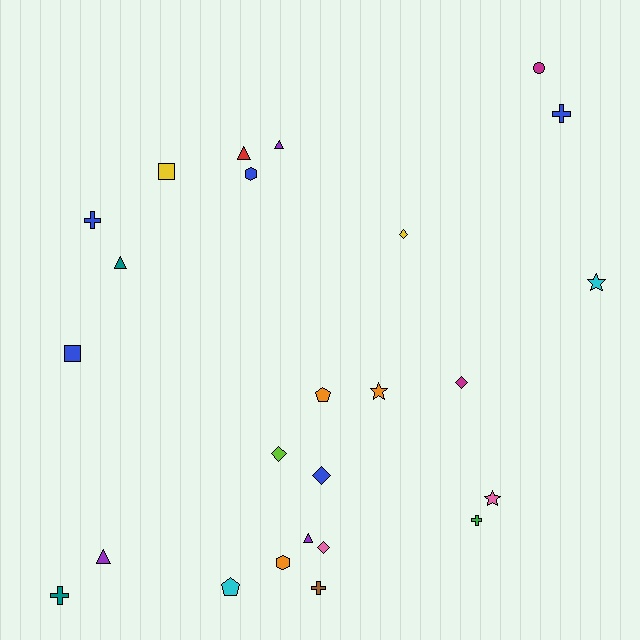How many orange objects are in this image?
There are 3 orange objects.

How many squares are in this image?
There are 2 squares.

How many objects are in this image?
There are 25 objects.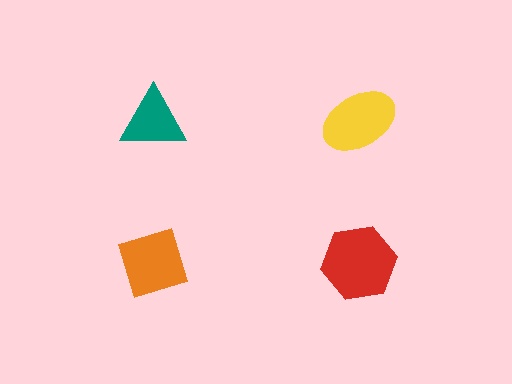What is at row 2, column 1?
An orange diamond.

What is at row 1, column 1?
A teal triangle.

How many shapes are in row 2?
2 shapes.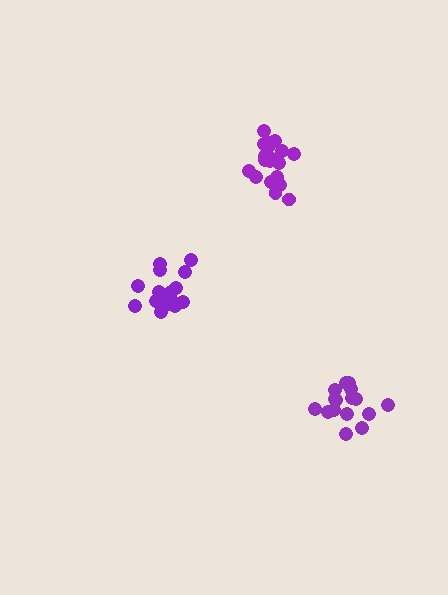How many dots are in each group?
Group 1: 21 dots, Group 2: 16 dots, Group 3: 16 dots (53 total).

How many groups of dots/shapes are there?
There are 3 groups.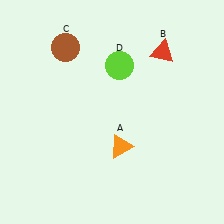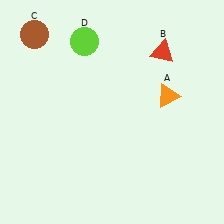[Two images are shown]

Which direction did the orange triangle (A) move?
The orange triangle (A) moved up.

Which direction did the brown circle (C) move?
The brown circle (C) moved left.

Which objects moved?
The objects that moved are: the orange triangle (A), the brown circle (C), the lime circle (D).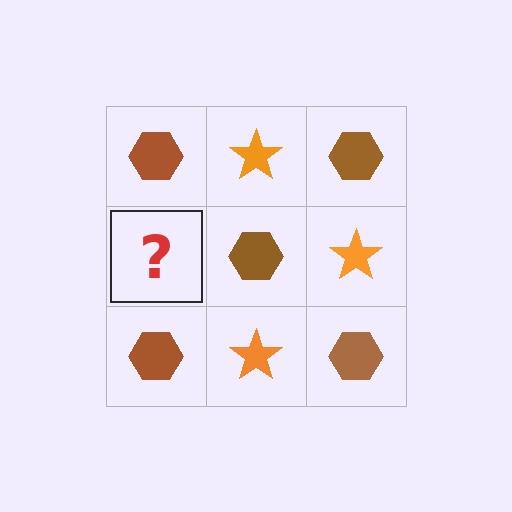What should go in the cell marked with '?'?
The missing cell should contain an orange star.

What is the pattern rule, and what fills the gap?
The rule is that it alternates brown hexagon and orange star in a checkerboard pattern. The gap should be filled with an orange star.